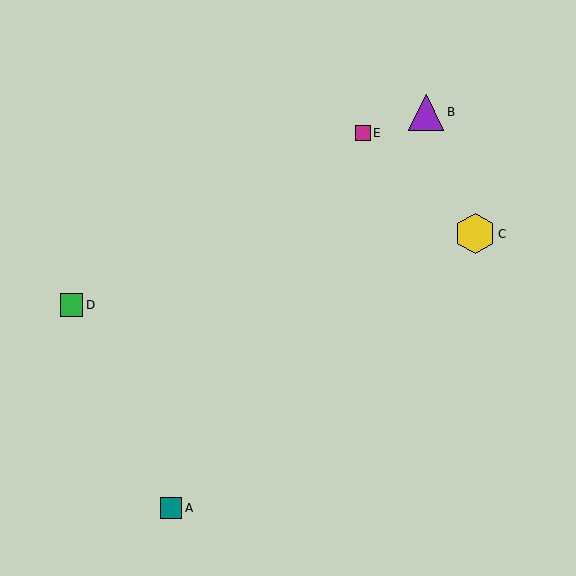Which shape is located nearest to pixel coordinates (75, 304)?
The green square (labeled D) at (71, 305) is nearest to that location.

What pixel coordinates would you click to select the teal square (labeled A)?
Click at (171, 508) to select the teal square A.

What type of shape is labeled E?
Shape E is a magenta square.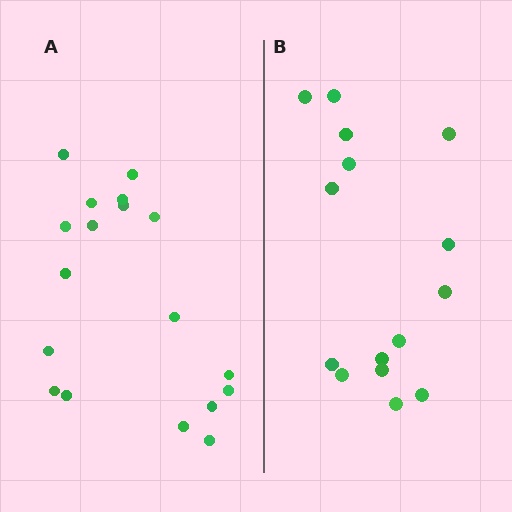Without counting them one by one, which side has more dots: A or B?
Region A (the left region) has more dots.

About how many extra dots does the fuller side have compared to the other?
Region A has just a few more — roughly 2 or 3 more dots than region B.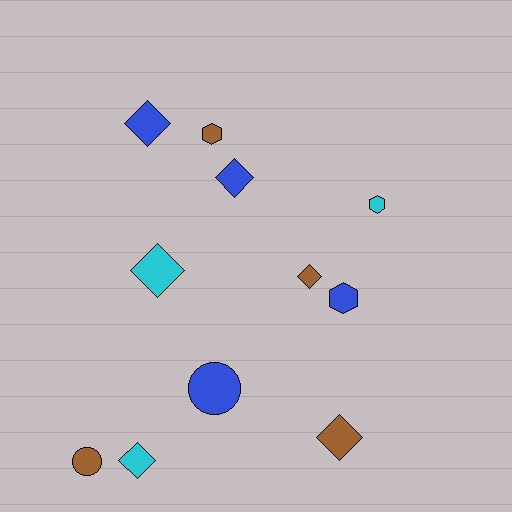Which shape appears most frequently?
Diamond, with 6 objects.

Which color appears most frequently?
Blue, with 4 objects.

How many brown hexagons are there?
There is 1 brown hexagon.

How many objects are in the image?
There are 11 objects.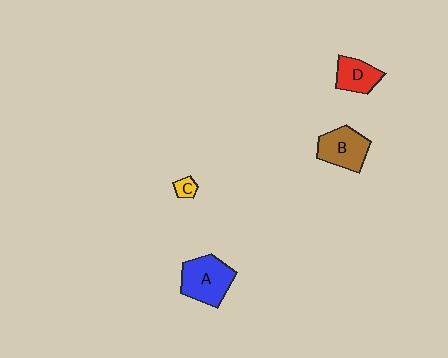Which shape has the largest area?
Shape A (blue).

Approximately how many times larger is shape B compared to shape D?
Approximately 1.3 times.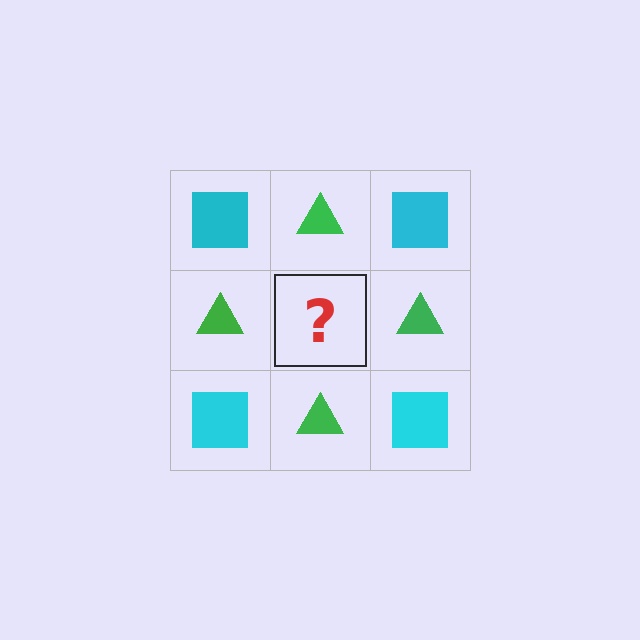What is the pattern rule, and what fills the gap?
The rule is that it alternates cyan square and green triangle in a checkerboard pattern. The gap should be filled with a cyan square.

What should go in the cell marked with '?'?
The missing cell should contain a cyan square.